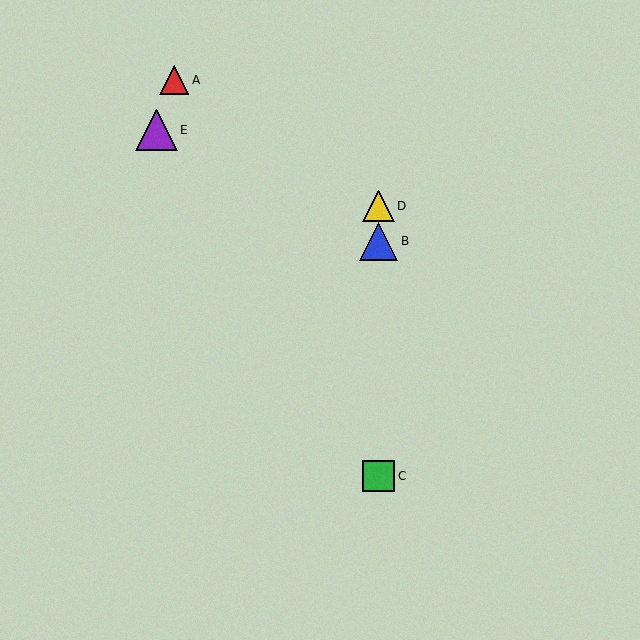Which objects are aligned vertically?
Objects B, C, D are aligned vertically.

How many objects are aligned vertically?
3 objects (B, C, D) are aligned vertically.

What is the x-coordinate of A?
Object A is at x≈174.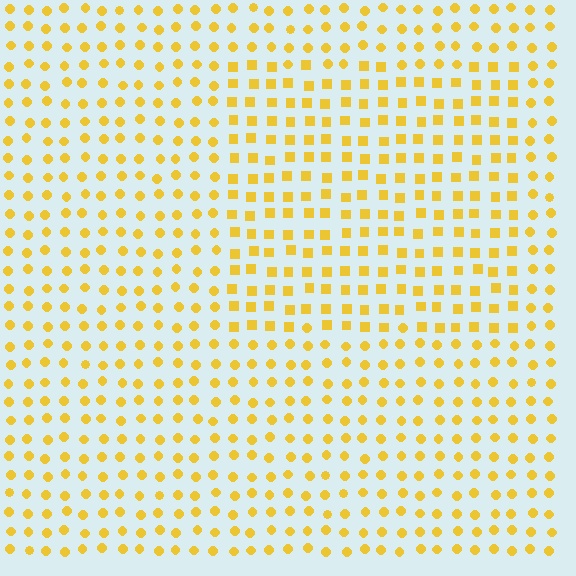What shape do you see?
I see a rectangle.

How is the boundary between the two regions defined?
The boundary is defined by a change in element shape: squares inside vs. circles outside. All elements share the same color and spacing.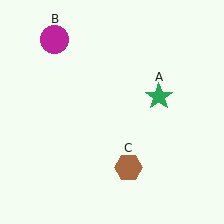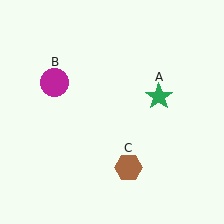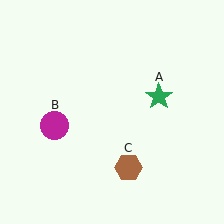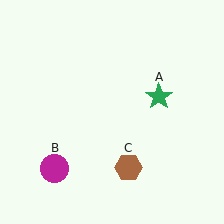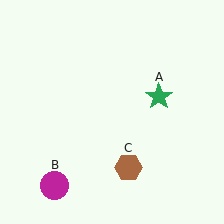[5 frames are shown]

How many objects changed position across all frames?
1 object changed position: magenta circle (object B).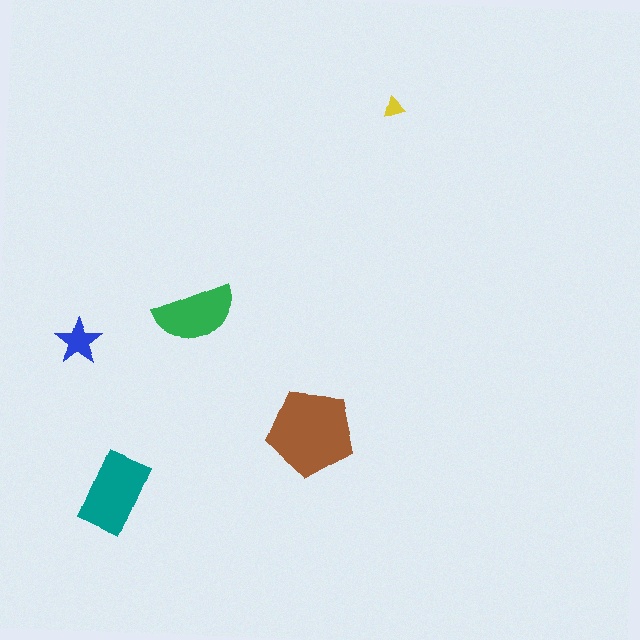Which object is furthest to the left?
The blue star is leftmost.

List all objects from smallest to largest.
The yellow triangle, the blue star, the green semicircle, the teal rectangle, the brown pentagon.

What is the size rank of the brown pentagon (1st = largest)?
1st.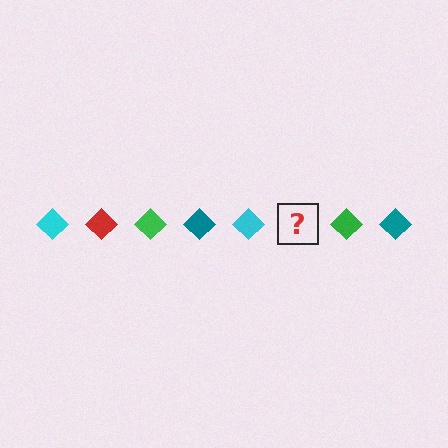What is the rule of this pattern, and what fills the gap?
The rule is that the pattern cycles through cyan, red, green, teal diamonds. The gap should be filled with a red diamond.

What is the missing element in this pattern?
The missing element is a red diamond.